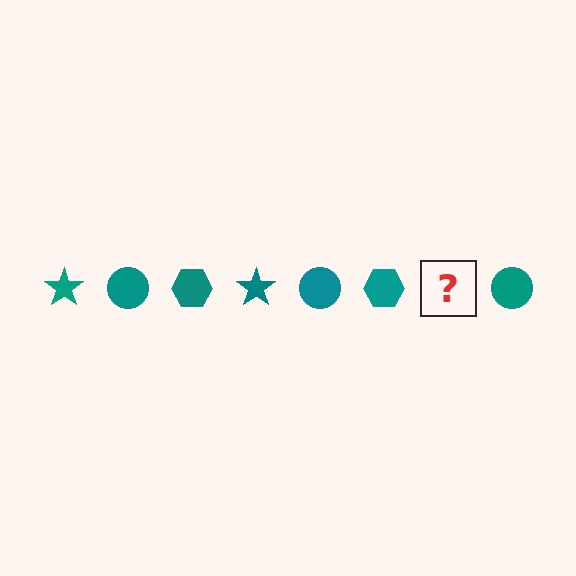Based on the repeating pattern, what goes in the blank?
The blank should be a teal star.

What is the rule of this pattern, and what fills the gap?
The rule is that the pattern cycles through star, circle, hexagon shapes in teal. The gap should be filled with a teal star.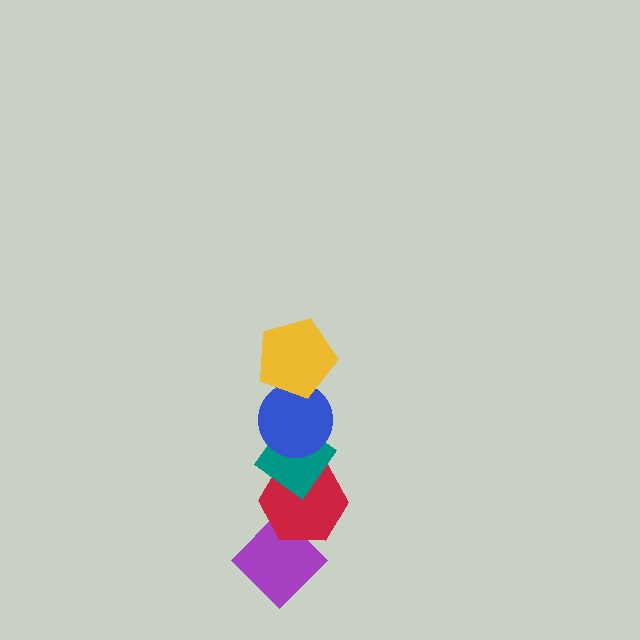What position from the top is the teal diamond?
The teal diamond is 3rd from the top.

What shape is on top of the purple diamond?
The red hexagon is on top of the purple diamond.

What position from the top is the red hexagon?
The red hexagon is 4th from the top.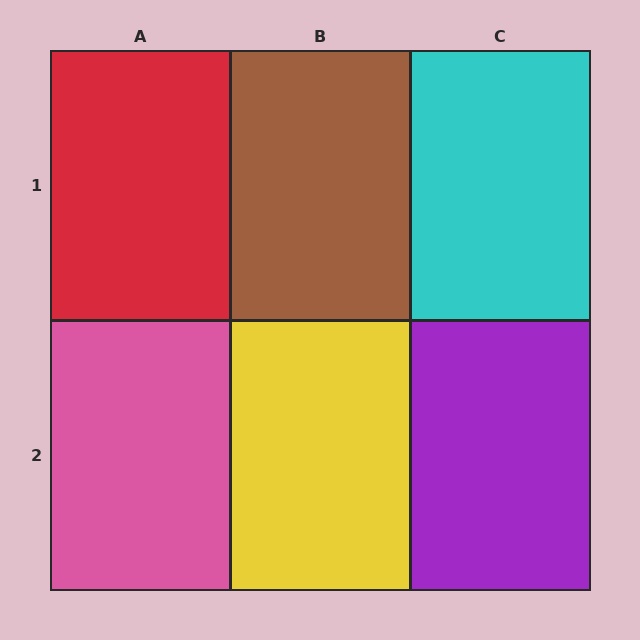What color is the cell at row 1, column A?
Red.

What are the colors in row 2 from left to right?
Pink, yellow, purple.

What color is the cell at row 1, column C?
Cyan.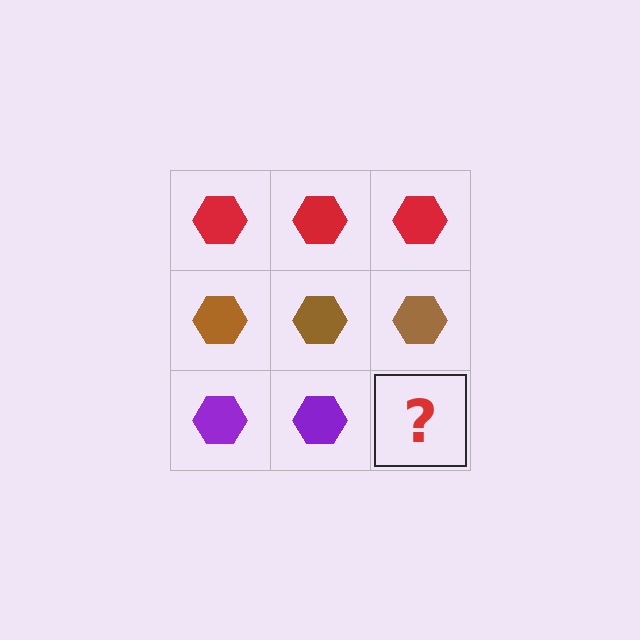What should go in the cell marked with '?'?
The missing cell should contain a purple hexagon.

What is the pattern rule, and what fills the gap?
The rule is that each row has a consistent color. The gap should be filled with a purple hexagon.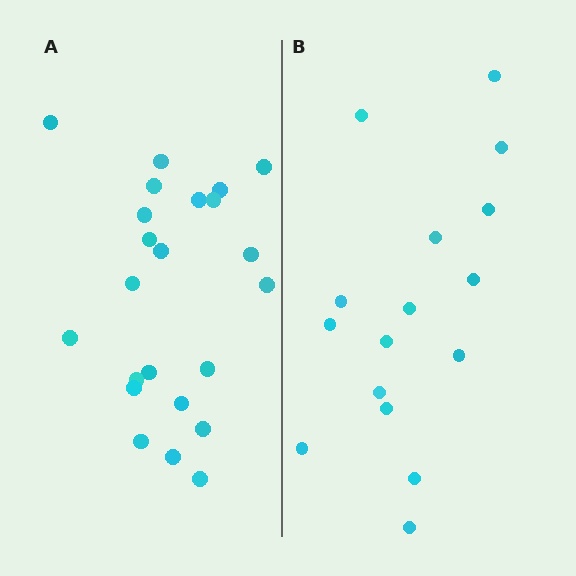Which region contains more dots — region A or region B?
Region A (the left region) has more dots.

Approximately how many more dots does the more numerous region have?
Region A has roughly 8 or so more dots than region B.